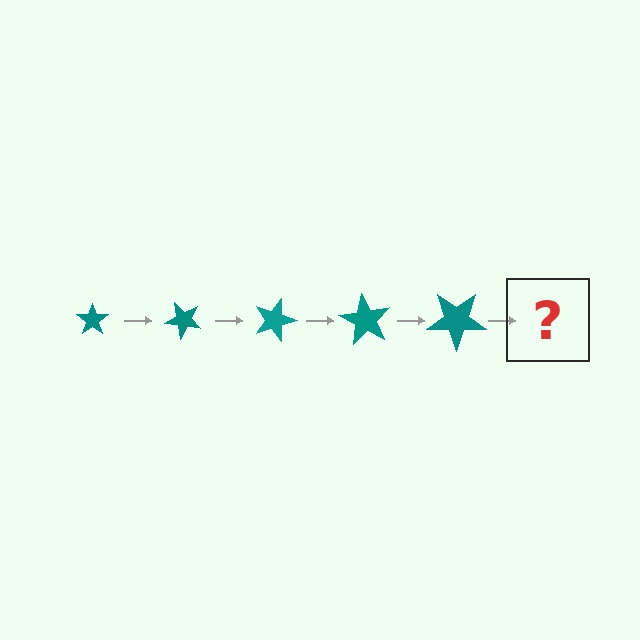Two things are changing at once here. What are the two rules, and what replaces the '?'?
The two rules are that the star grows larger each step and it rotates 45 degrees each step. The '?' should be a star, larger than the previous one and rotated 225 degrees from the start.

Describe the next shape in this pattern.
It should be a star, larger than the previous one and rotated 225 degrees from the start.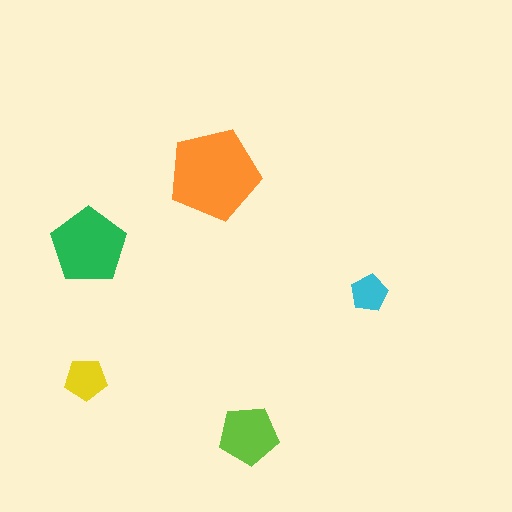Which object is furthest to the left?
The yellow pentagon is leftmost.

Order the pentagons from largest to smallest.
the orange one, the green one, the lime one, the yellow one, the cyan one.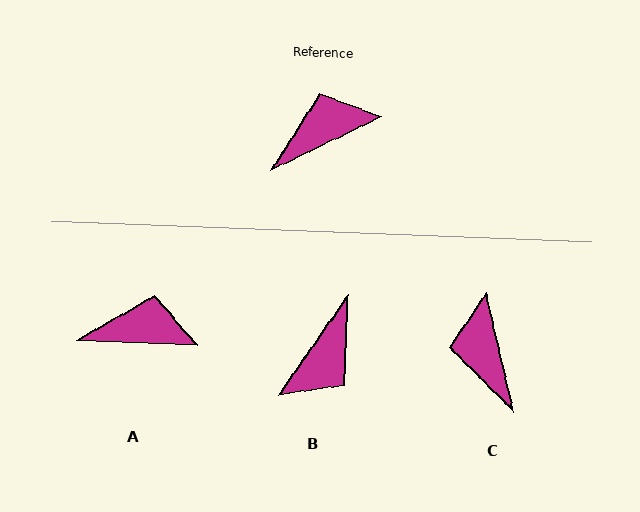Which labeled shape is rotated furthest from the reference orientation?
B, about 151 degrees away.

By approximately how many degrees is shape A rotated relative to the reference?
Approximately 28 degrees clockwise.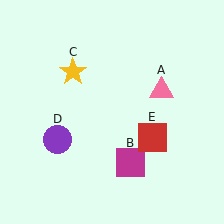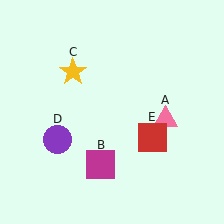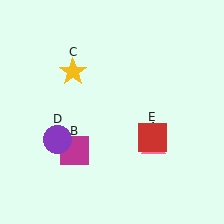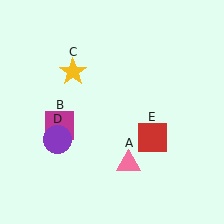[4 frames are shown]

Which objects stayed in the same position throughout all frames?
Yellow star (object C) and purple circle (object D) and red square (object E) remained stationary.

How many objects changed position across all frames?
2 objects changed position: pink triangle (object A), magenta square (object B).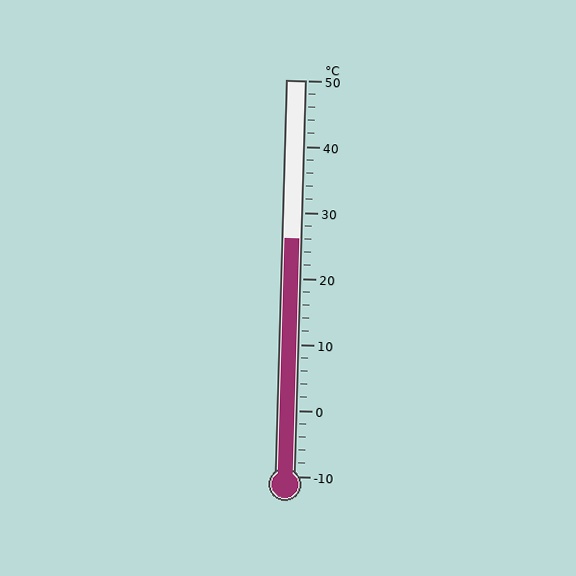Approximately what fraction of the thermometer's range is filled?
The thermometer is filled to approximately 60% of its range.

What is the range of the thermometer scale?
The thermometer scale ranges from -10°C to 50°C.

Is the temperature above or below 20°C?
The temperature is above 20°C.